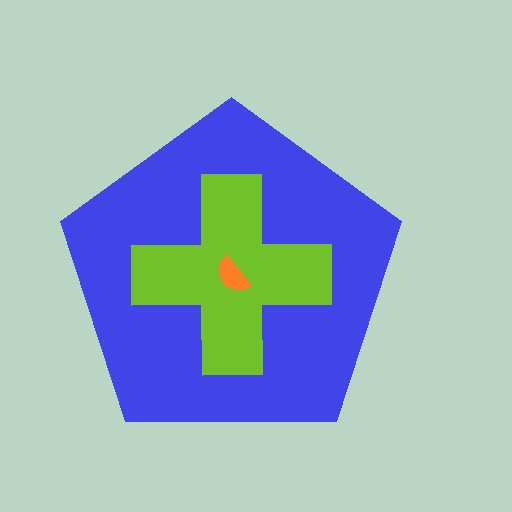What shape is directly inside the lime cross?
The orange semicircle.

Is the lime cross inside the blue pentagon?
Yes.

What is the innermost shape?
The orange semicircle.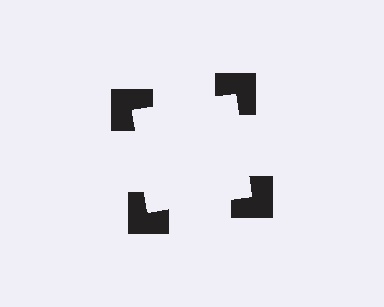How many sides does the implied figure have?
4 sides.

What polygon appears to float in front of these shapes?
An illusory square — its edges are inferred from the aligned wedge cuts in the notched squares, not physically drawn.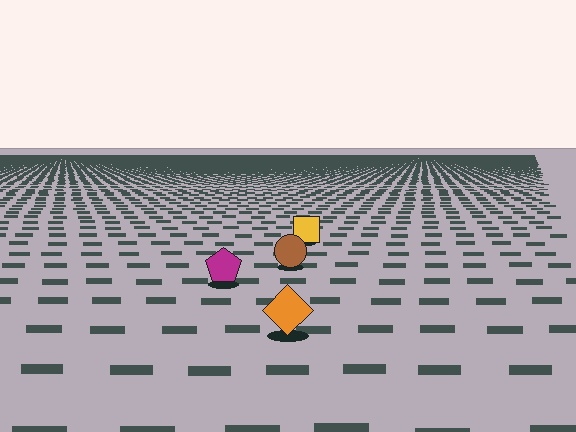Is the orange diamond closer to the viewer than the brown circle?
Yes. The orange diamond is closer — you can tell from the texture gradient: the ground texture is coarser near it.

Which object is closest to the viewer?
The orange diamond is closest. The texture marks near it are larger and more spread out.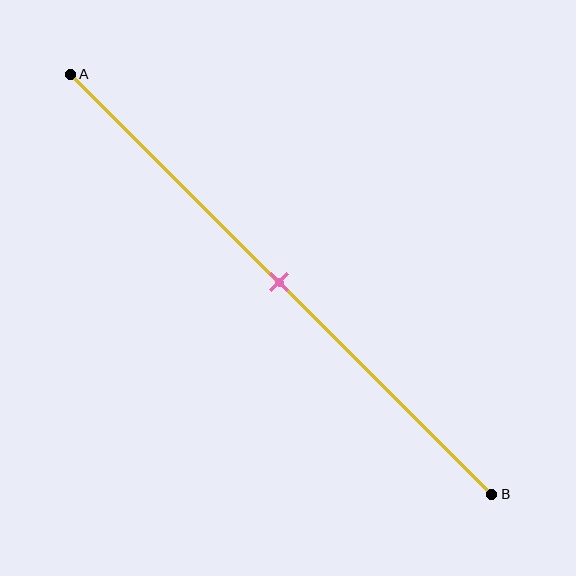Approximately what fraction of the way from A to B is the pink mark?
The pink mark is approximately 50% of the way from A to B.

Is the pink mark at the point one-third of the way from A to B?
No, the mark is at about 50% from A, not at the 33% one-third point.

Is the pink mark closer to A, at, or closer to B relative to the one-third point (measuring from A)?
The pink mark is closer to point B than the one-third point of segment AB.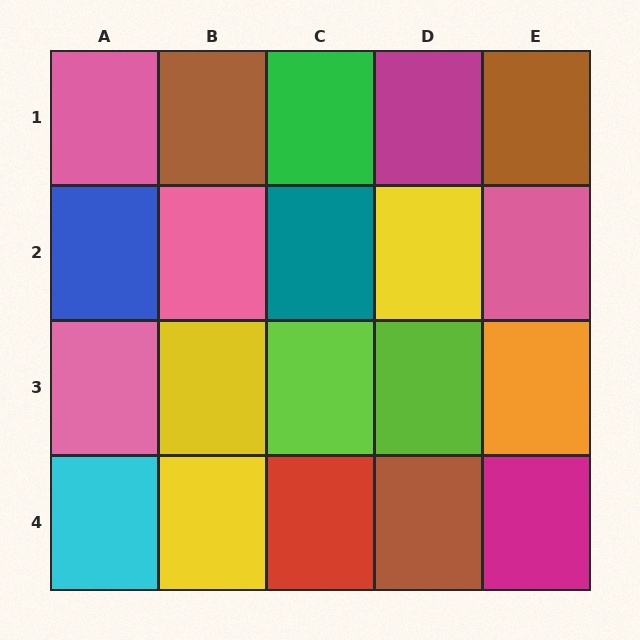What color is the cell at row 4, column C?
Red.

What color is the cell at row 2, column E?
Pink.